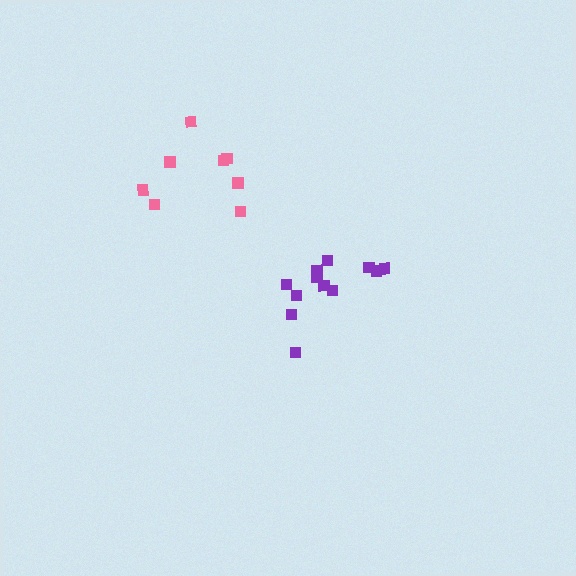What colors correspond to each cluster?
The clusters are colored: purple, pink.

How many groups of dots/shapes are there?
There are 2 groups.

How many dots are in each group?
Group 1: 12 dots, Group 2: 8 dots (20 total).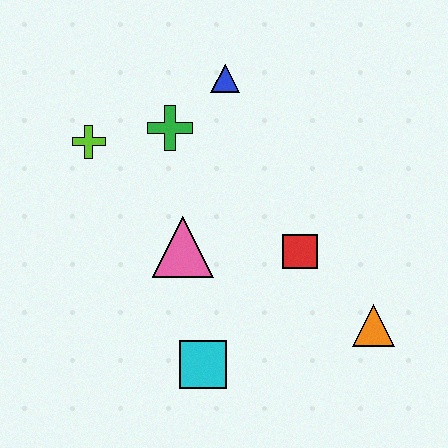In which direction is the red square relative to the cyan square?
The red square is above the cyan square.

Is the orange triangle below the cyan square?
No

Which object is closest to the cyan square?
The pink triangle is closest to the cyan square.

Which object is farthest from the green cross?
The orange triangle is farthest from the green cross.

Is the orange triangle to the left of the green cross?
No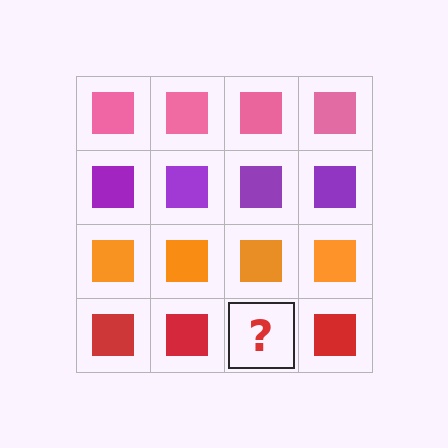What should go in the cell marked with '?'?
The missing cell should contain a red square.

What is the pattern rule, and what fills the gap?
The rule is that each row has a consistent color. The gap should be filled with a red square.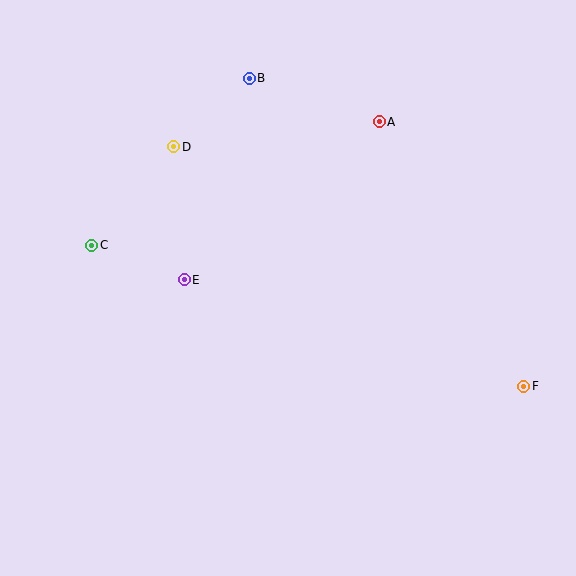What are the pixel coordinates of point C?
Point C is at (92, 245).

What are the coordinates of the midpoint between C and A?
The midpoint between C and A is at (236, 183).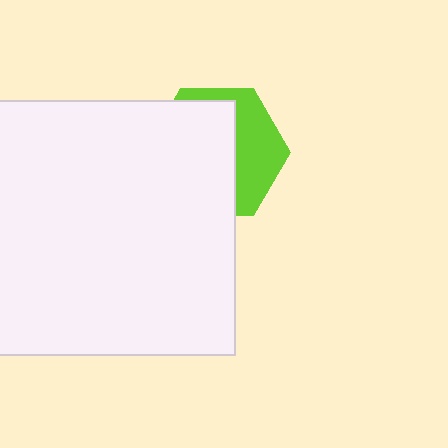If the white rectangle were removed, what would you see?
You would see the complete lime hexagon.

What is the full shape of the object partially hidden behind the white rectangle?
The partially hidden object is a lime hexagon.